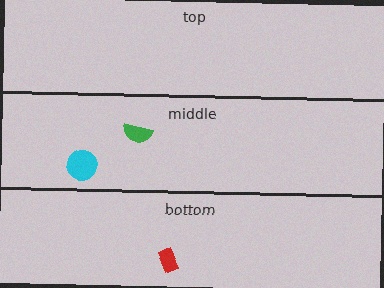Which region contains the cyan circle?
The middle region.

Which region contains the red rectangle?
The bottom region.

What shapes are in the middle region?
The green semicircle, the cyan circle.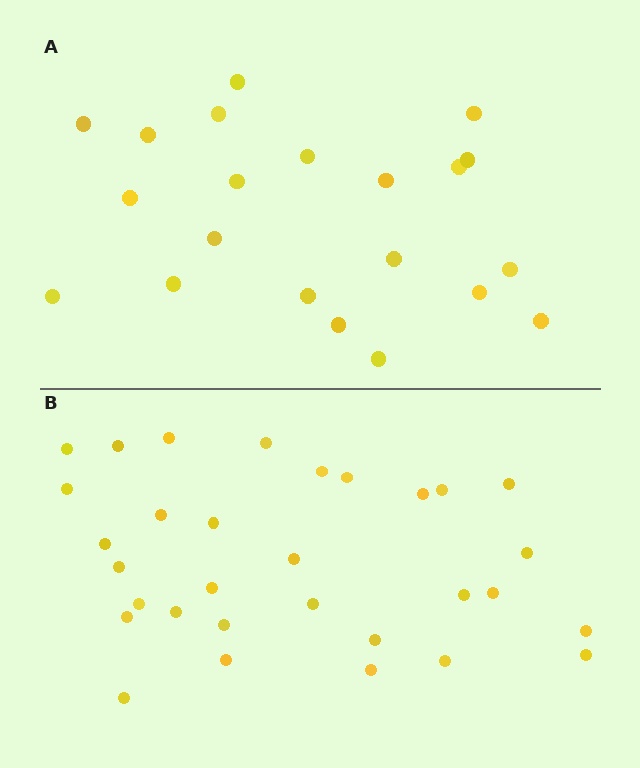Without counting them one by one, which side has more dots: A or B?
Region B (the bottom region) has more dots.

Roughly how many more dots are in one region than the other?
Region B has roughly 10 or so more dots than region A.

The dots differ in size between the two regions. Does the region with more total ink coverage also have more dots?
No. Region A has more total ink coverage because its dots are larger, but region B actually contains more individual dots. Total area can be misleading — the number of items is what matters here.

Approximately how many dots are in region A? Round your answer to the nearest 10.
About 20 dots. (The exact count is 21, which rounds to 20.)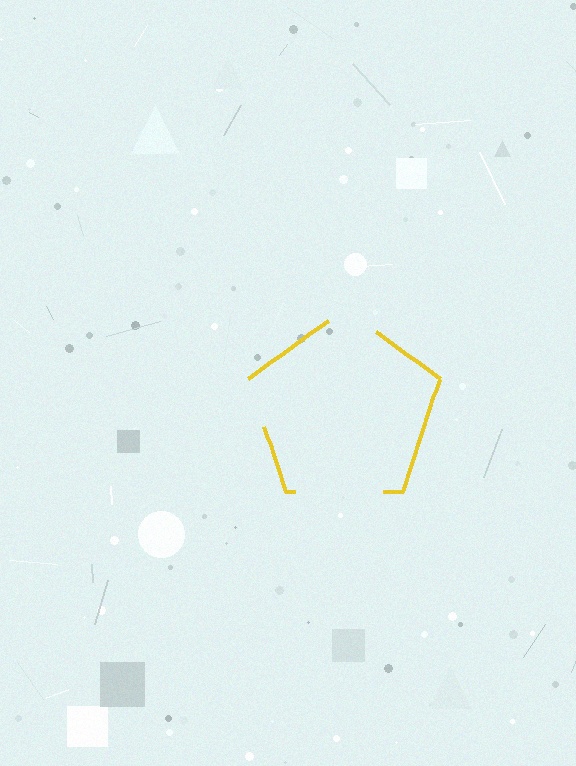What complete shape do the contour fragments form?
The contour fragments form a pentagon.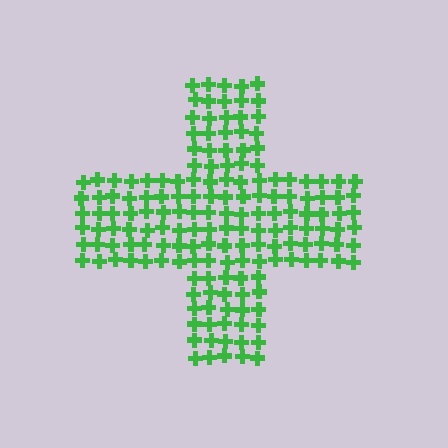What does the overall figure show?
The overall figure shows a cross.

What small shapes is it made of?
It is made of small crosses.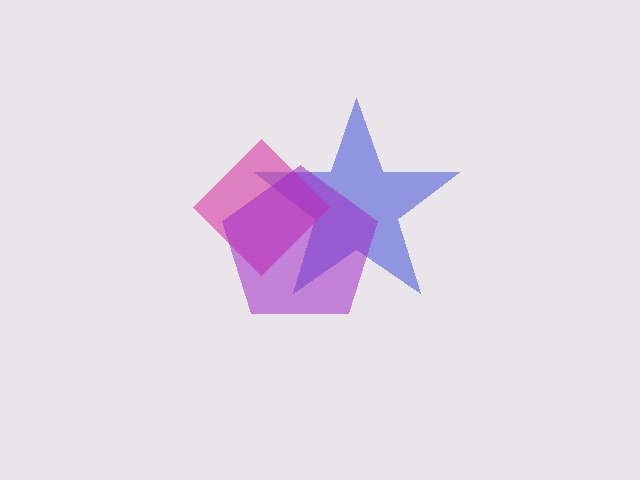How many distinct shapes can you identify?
There are 3 distinct shapes: a blue star, a magenta diamond, a purple pentagon.